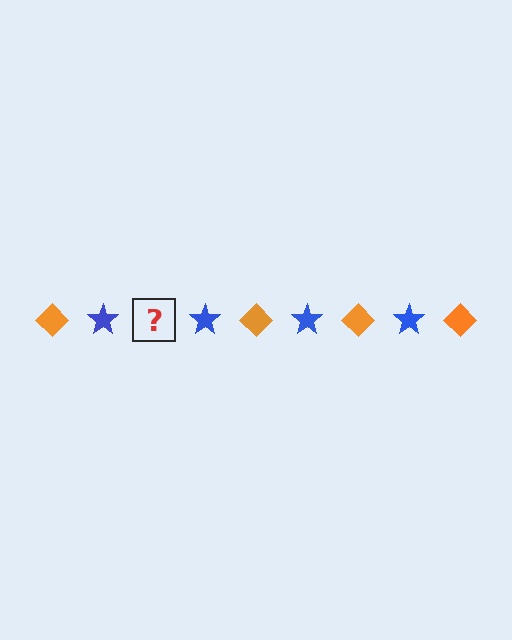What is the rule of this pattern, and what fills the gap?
The rule is that the pattern alternates between orange diamond and blue star. The gap should be filled with an orange diamond.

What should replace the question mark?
The question mark should be replaced with an orange diamond.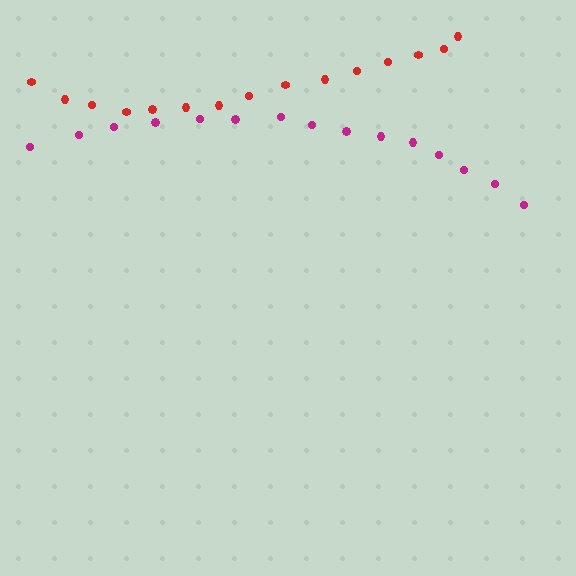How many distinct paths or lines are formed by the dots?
There are 2 distinct paths.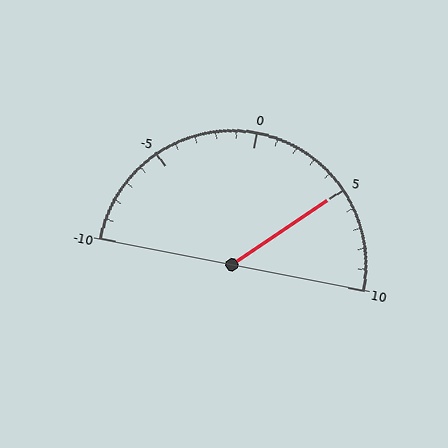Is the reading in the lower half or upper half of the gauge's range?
The reading is in the upper half of the range (-10 to 10).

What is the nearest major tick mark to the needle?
The nearest major tick mark is 5.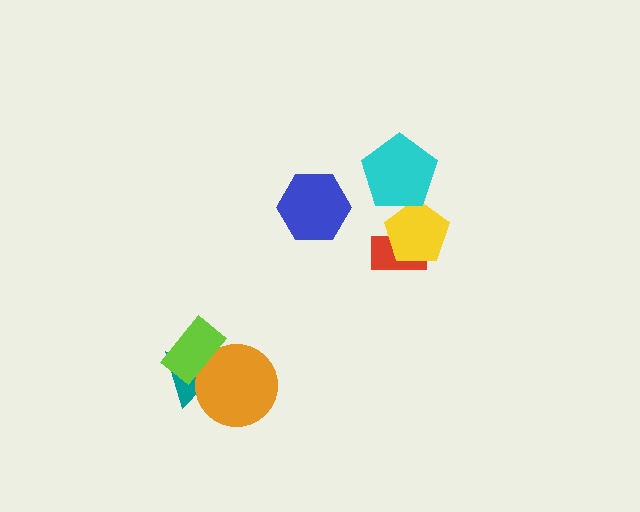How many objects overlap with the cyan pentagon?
1 object overlaps with the cyan pentagon.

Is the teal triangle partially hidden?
Yes, it is partially covered by another shape.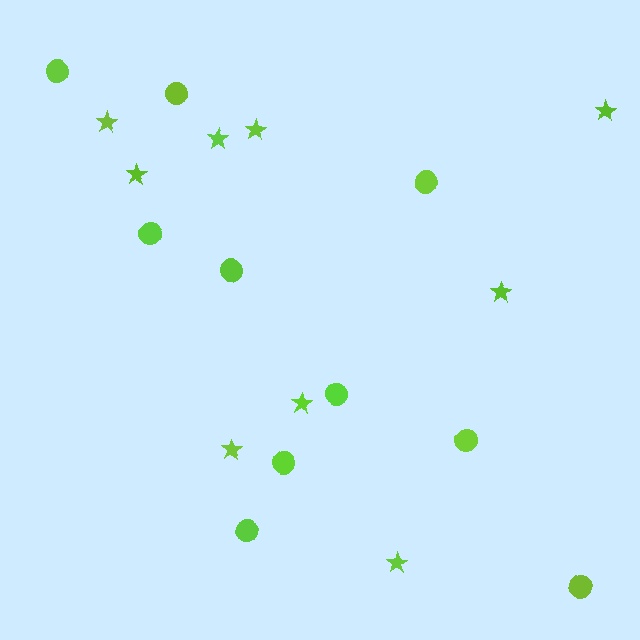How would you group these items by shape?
There are 2 groups: one group of stars (9) and one group of circles (10).